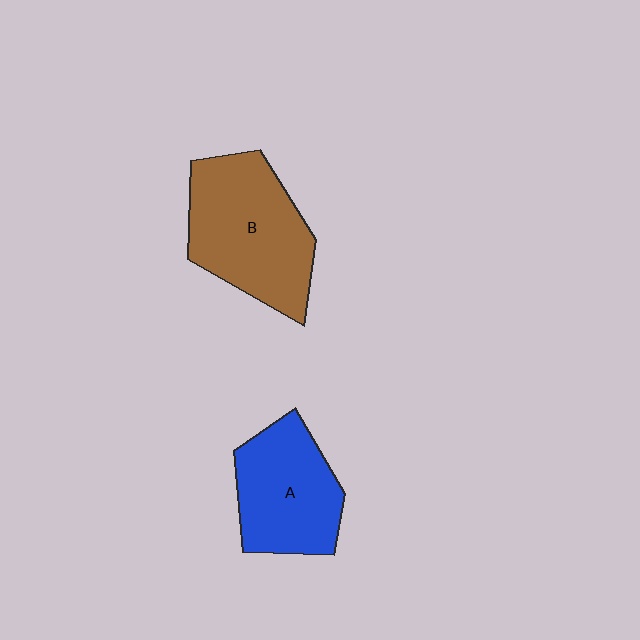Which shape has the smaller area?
Shape A (blue).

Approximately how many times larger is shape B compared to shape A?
Approximately 1.3 times.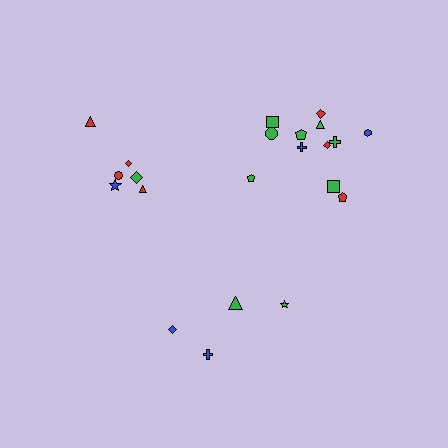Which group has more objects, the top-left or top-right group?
The top-right group.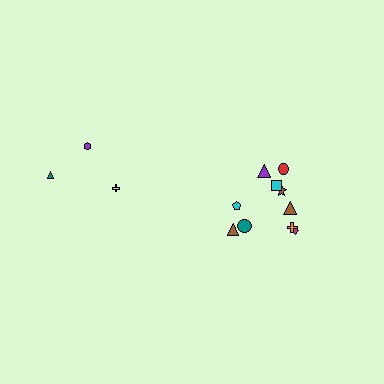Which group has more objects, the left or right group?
The right group.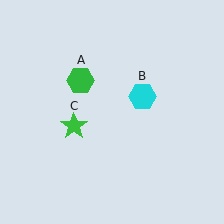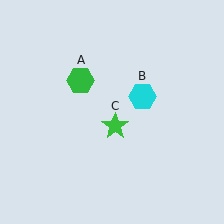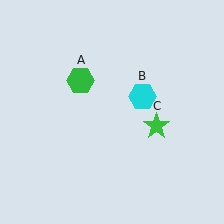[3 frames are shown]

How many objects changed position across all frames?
1 object changed position: green star (object C).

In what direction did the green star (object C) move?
The green star (object C) moved right.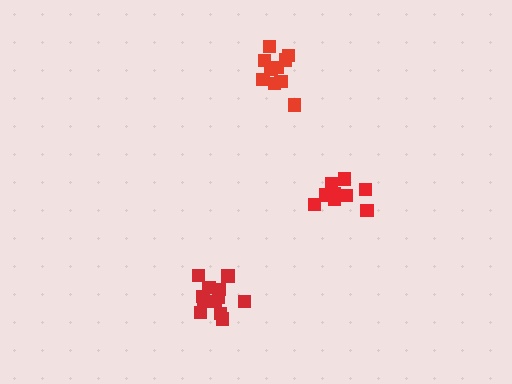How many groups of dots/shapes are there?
There are 3 groups.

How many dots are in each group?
Group 1: 11 dots, Group 2: 9 dots, Group 3: 13 dots (33 total).